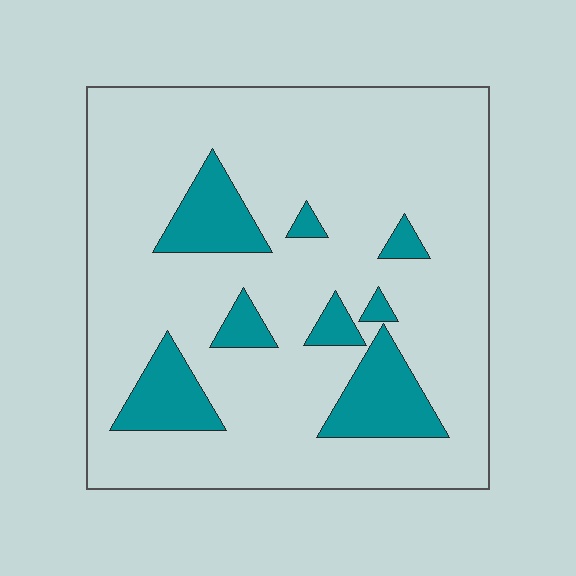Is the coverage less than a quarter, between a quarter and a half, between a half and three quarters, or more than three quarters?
Less than a quarter.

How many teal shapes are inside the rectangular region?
8.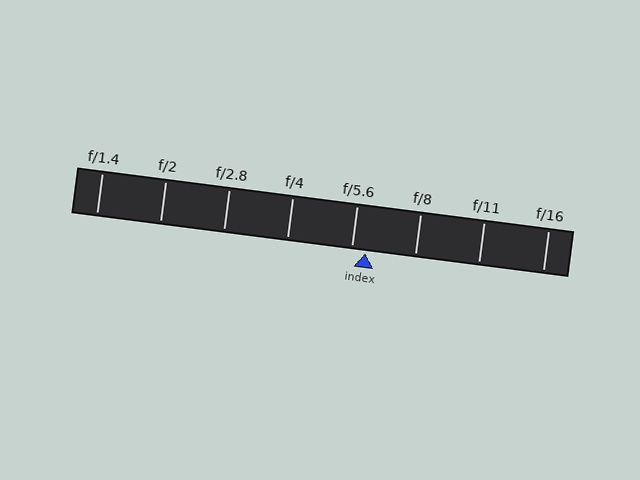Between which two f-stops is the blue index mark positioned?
The index mark is between f/5.6 and f/8.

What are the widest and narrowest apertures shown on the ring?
The widest aperture shown is f/1.4 and the narrowest is f/16.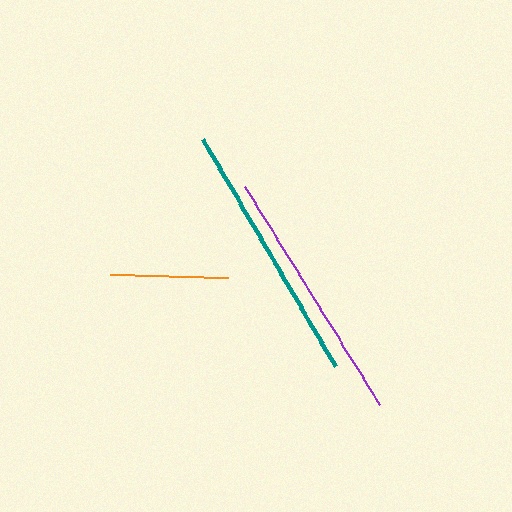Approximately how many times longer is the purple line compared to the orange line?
The purple line is approximately 2.2 times the length of the orange line.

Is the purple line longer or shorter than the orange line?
The purple line is longer than the orange line.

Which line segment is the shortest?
The orange line is the shortest at approximately 118 pixels.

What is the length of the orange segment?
The orange segment is approximately 118 pixels long.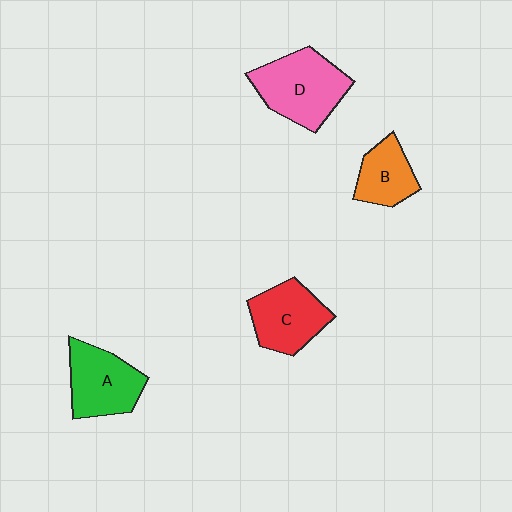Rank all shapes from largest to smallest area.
From largest to smallest: D (pink), A (green), C (red), B (orange).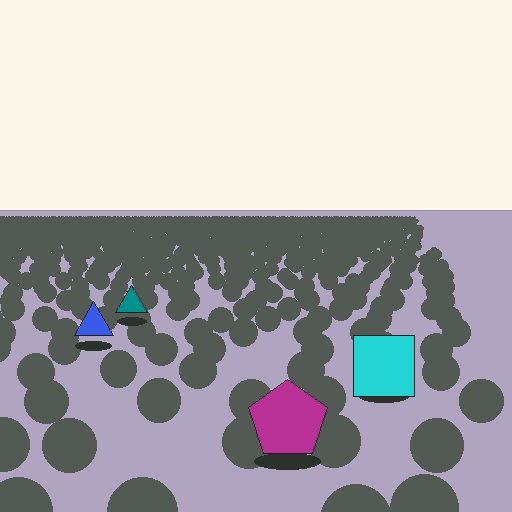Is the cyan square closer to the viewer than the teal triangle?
Yes. The cyan square is closer — you can tell from the texture gradient: the ground texture is coarser near it.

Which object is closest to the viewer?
The magenta pentagon is closest. The texture marks near it are larger and more spread out.